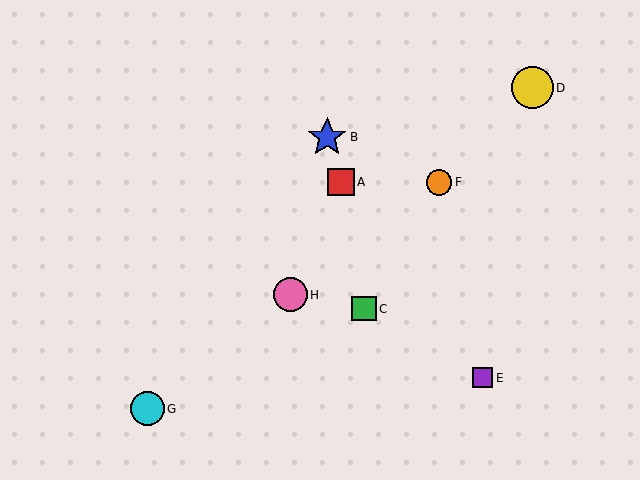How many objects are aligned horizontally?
2 objects (A, F) are aligned horizontally.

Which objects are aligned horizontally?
Objects A, F are aligned horizontally.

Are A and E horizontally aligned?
No, A is at y≈182 and E is at y≈378.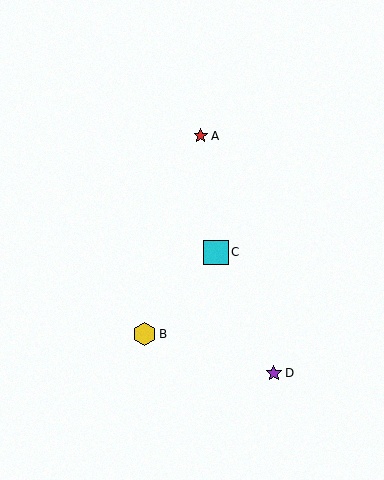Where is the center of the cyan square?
The center of the cyan square is at (216, 252).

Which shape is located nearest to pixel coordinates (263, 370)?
The purple star (labeled D) at (274, 373) is nearest to that location.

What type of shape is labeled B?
Shape B is a yellow hexagon.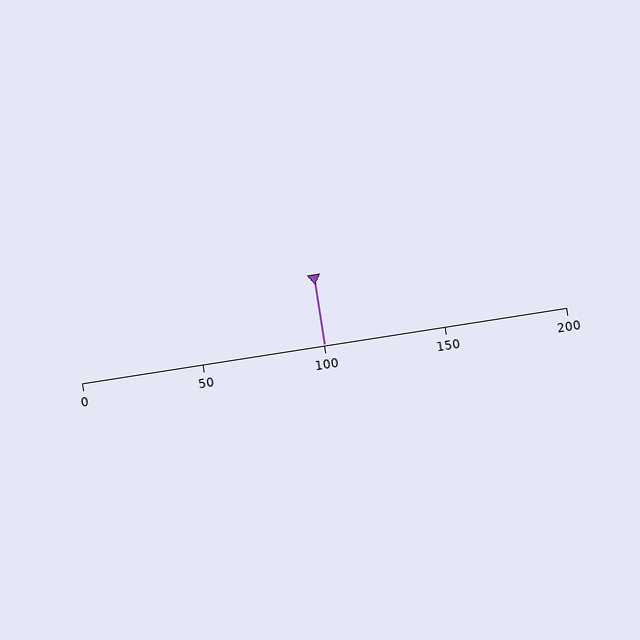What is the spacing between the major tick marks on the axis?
The major ticks are spaced 50 apart.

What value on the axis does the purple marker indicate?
The marker indicates approximately 100.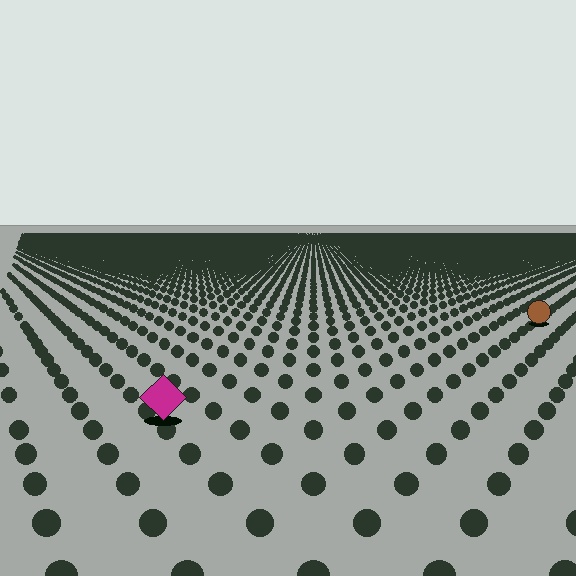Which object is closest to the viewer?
The magenta diamond is closest. The texture marks near it are larger and more spread out.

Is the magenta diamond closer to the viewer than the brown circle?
Yes. The magenta diamond is closer — you can tell from the texture gradient: the ground texture is coarser near it.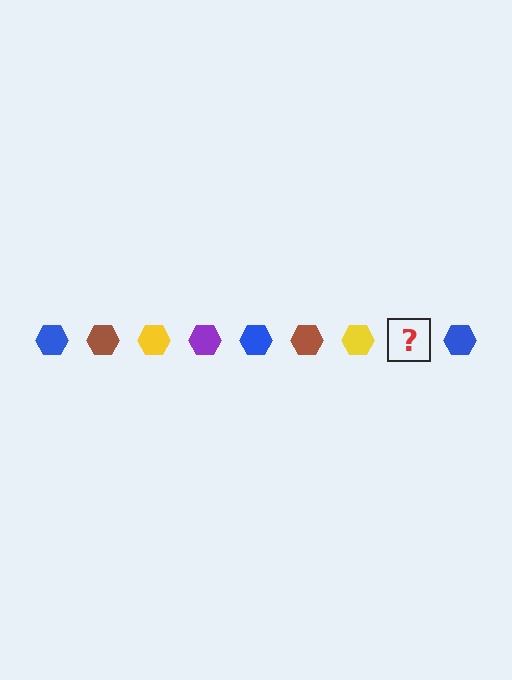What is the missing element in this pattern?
The missing element is a purple hexagon.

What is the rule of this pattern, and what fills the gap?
The rule is that the pattern cycles through blue, brown, yellow, purple hexagons. The gap should be filled with a purple hexagon.